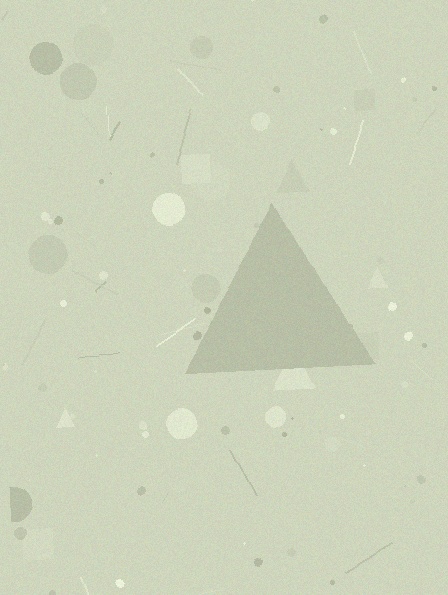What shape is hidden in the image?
A triangle is hidden in the image.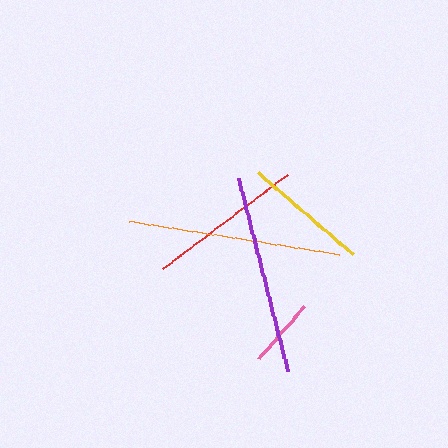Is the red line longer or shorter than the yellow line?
The red line is longer than the yellow line.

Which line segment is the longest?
The orange line is the longest at approximately 213 pixels.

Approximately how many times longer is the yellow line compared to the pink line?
The yellow line is approximately 1.8 times the length of the pink line.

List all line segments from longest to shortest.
From longest to shortest: orange, purple, red, yellow, pink.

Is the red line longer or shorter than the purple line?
The purple line is longer than the red line.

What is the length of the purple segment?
The purple segment is approximately 200 pixels long.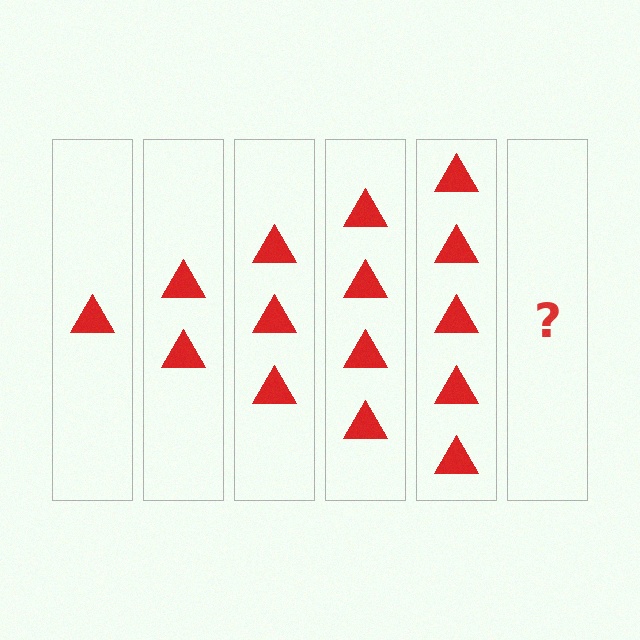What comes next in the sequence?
The next element should be 6 triangles.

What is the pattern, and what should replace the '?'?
The pattern is that each step adds one more triangle. The '?' should be 6 triangles.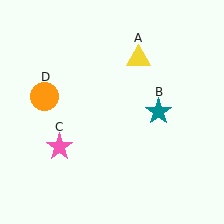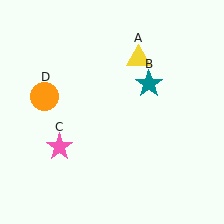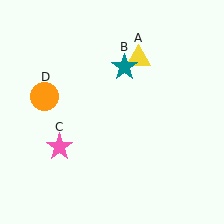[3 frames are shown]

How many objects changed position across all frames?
1 object changed position: teal star (object B).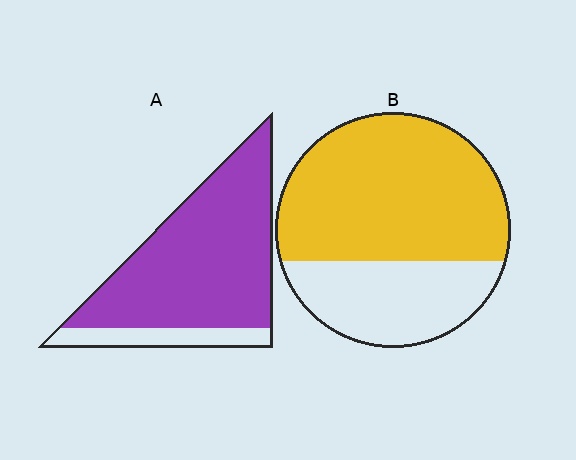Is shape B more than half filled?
Yes.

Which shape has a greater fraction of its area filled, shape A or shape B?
Shape A.